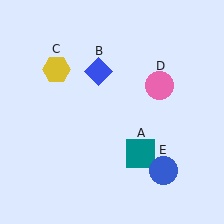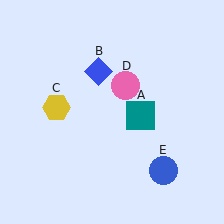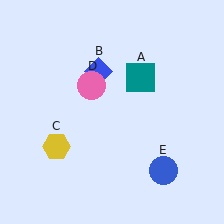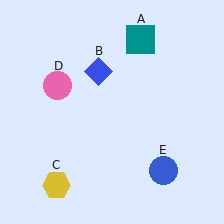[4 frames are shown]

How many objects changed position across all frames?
3 objects changed position: teal square (object A), yellow hexagon (object C), pink circle (object D).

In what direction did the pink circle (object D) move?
The pink circle (object D) moved left.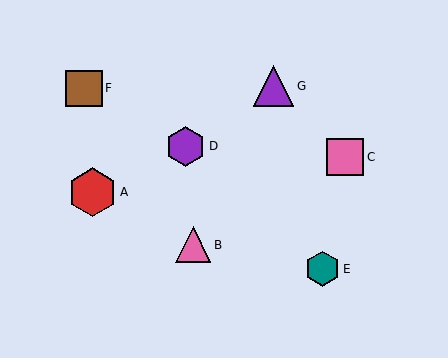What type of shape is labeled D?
Shape D is a purple hexagon.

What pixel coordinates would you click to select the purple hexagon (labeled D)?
Click at (186, 146) to select the purple hexagon D.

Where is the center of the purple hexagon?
The center of the purple hexagon is at (186, 146).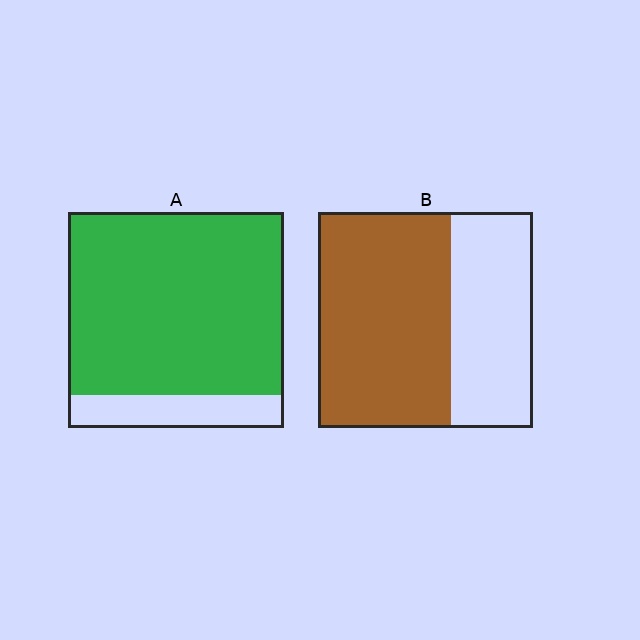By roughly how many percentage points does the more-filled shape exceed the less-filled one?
By roughly 25 percentage points (A over B).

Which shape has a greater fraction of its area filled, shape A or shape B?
Shape A.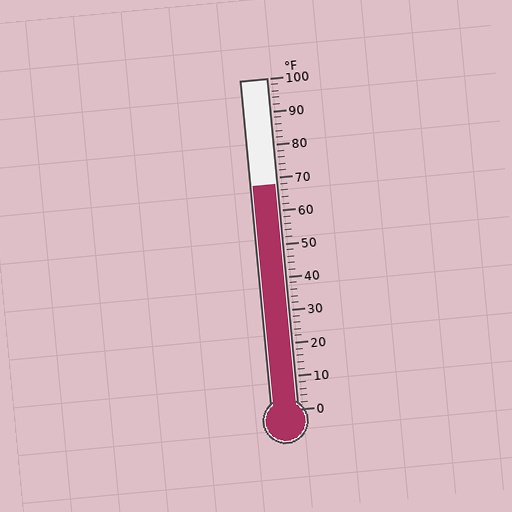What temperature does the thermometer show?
The thermometer shows approximately 68°F.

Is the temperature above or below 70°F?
The temperature is below 70°F.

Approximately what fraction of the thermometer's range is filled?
The thermometer is filled to approximately 70% of its range.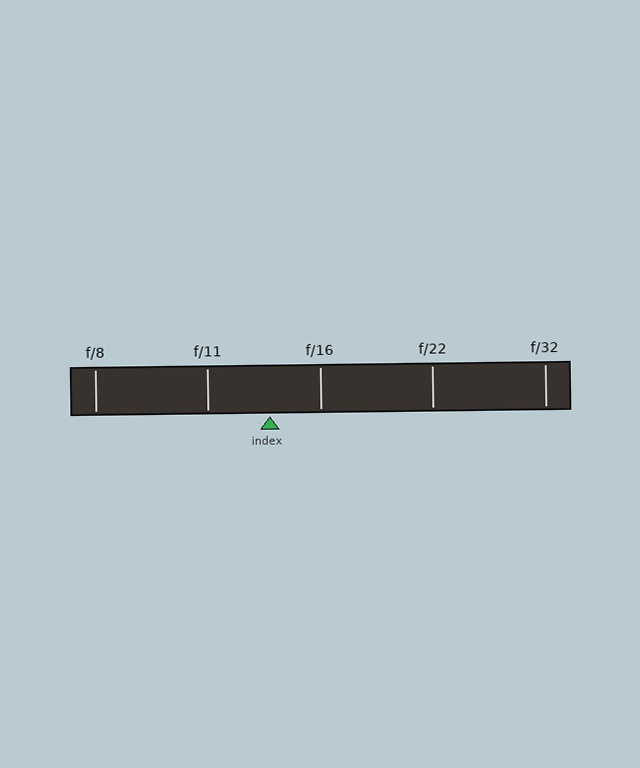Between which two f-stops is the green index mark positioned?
The index mark is between f/11 and f/16.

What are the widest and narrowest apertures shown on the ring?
The widest aperture shown is f/8 and the narrowest is f/32.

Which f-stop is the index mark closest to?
The index mark is closest to f/16.